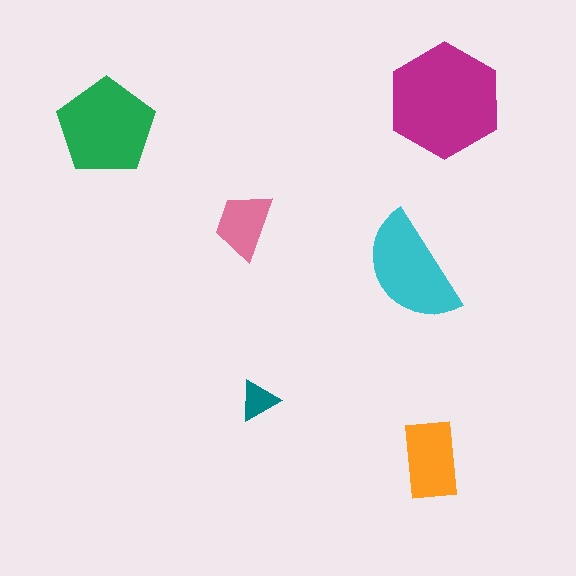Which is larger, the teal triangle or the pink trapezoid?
The pink trapezoid.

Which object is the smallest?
The teal triangle.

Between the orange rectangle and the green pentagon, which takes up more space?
The green pentagon.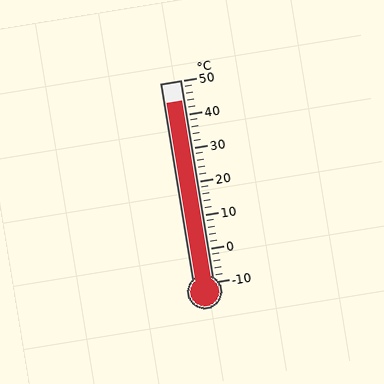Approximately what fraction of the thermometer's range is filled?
The thermometer is filled to approximately 90% of its range.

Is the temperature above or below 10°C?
The temperature is above 10°C.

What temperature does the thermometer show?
The thermometer shows approximately 44°C.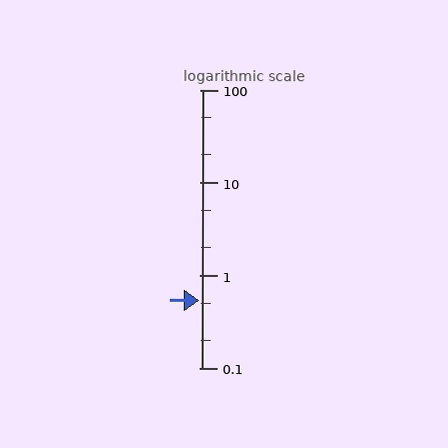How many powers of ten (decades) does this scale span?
The scale spans 3 decades, from 0.1 to 100.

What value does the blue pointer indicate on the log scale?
The pointer indicates approximately 0.53.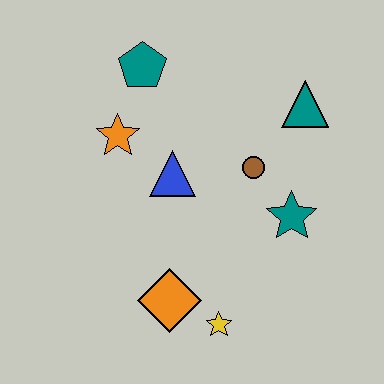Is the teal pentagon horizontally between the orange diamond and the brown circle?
No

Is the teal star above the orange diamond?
Yes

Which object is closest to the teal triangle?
The brown circle is closest to the teal triangle.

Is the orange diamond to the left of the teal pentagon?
No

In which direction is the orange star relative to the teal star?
The orange star is to the left of the teal star.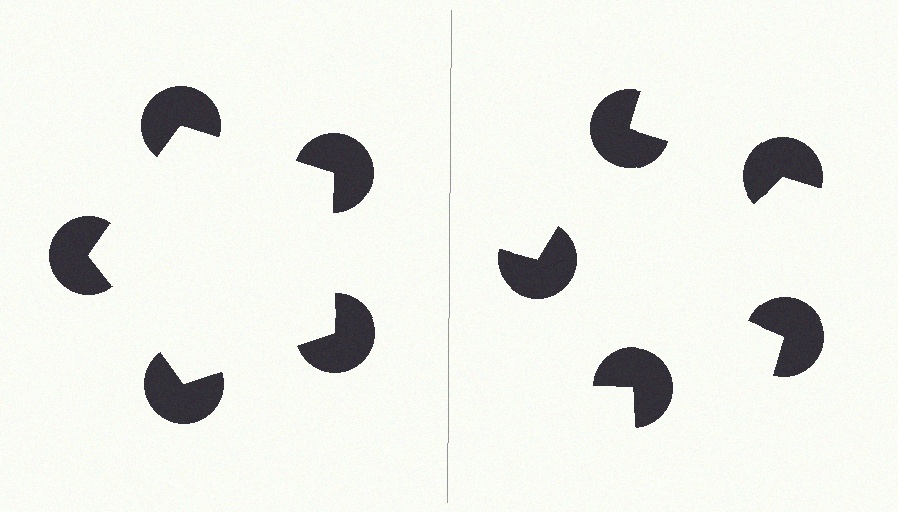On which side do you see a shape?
An illusory pentagon appears on the left side. On the right side the wedge cuts are rotated, so no coherent shape forms.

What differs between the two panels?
The pac-man discs are positioned identically on both sides; only the wedge orientations differ. On the left they align to a pentagon; on the right they are misaligned.